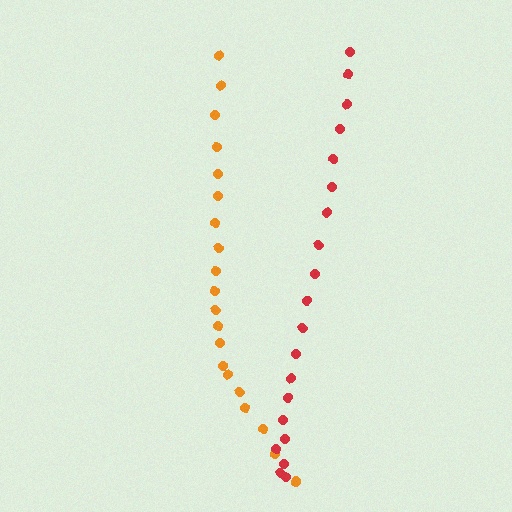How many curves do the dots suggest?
There are 2 distinct paths.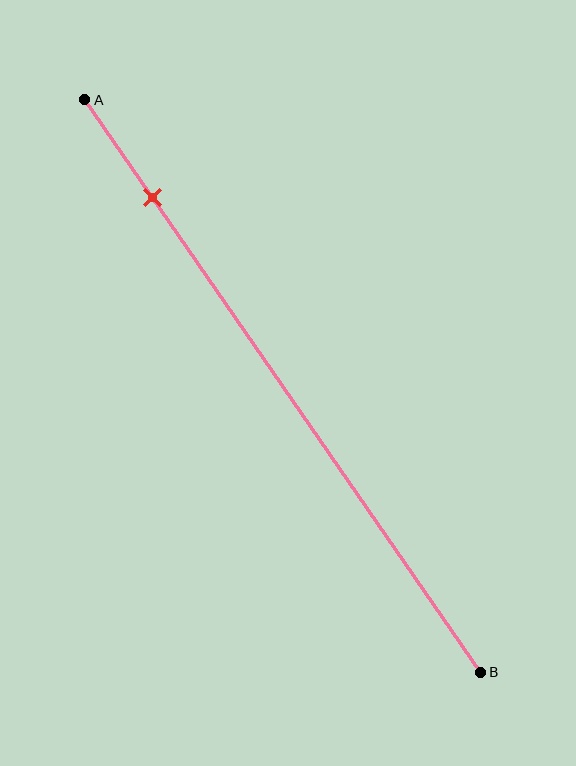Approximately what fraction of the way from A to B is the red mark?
The red mark is approximately 15% of the way from A to B.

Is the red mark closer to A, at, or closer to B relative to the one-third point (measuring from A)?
The red mark is closer to point A than the one-third point of segment AB.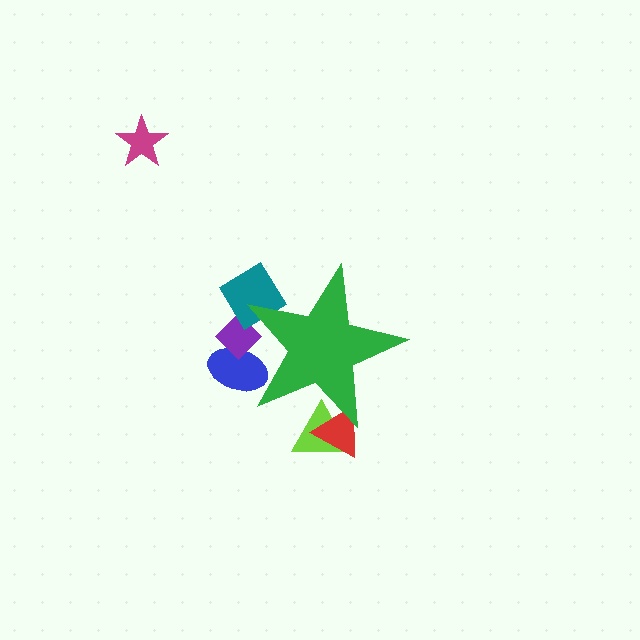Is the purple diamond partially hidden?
Yes, the purple diamond is partially hidden behind the green star.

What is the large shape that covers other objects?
A green star.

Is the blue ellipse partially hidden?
Yes, the blue ellipse is partially hidden behind the green star.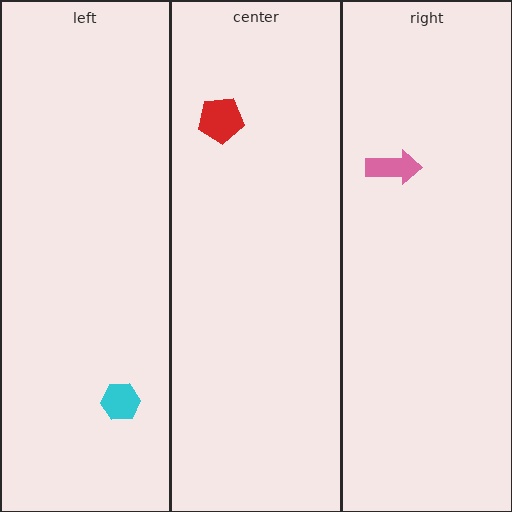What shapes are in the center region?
The red pentagon.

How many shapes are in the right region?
1.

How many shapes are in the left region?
1.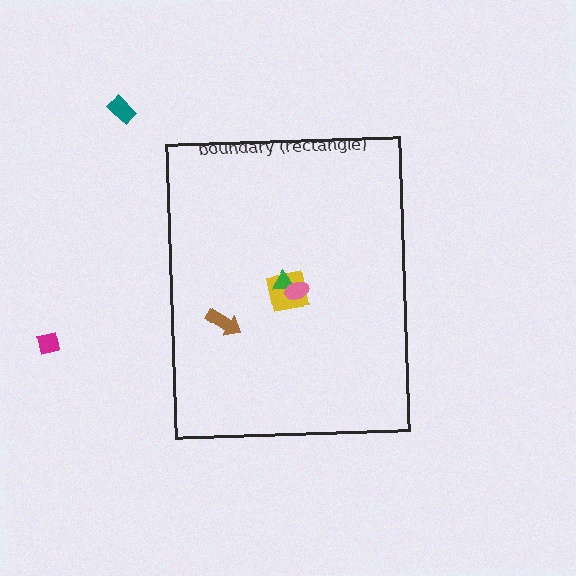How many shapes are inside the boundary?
4 inside, 2 outside.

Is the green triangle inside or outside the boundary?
Inside.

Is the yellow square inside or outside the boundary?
Inside.